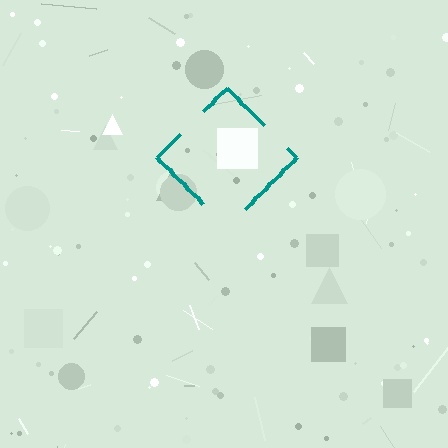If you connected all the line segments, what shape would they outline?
They would outline a diamond.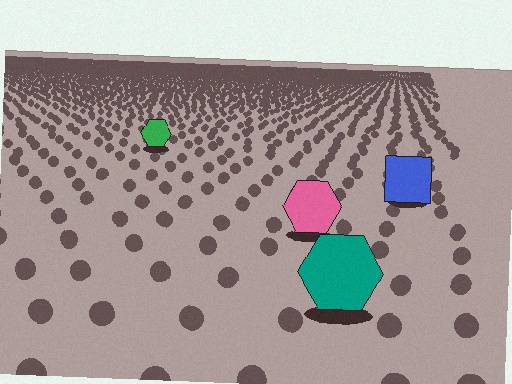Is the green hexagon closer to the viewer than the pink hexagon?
No. The pink hexagon is closer — you can tell from the texture gradient: the ground texture is coarser near it.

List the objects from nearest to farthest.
From nearest to farthest: the teal hexagon, the pink hexagon, the blue square, the green hexagon.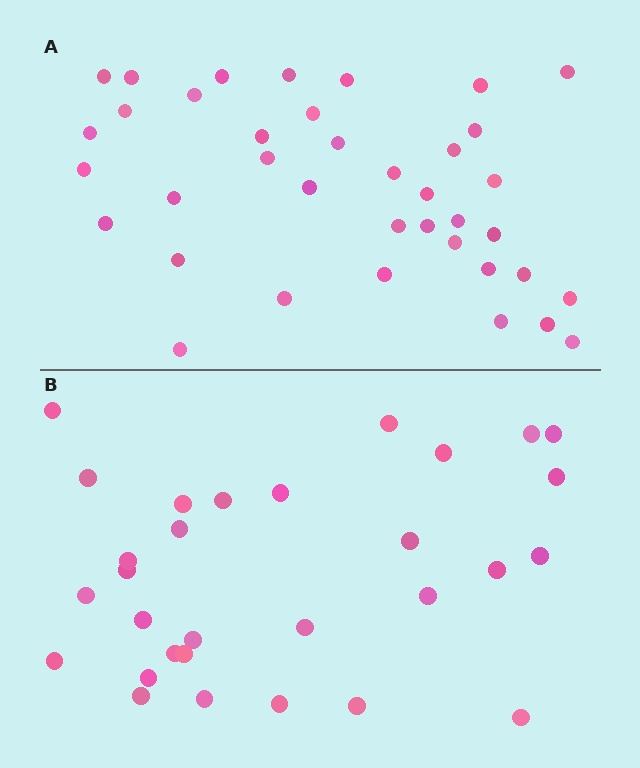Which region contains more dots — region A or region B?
Region A (the top region) has more dots.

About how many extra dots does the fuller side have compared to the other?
Region A has roughly 8 or so more dots than region B.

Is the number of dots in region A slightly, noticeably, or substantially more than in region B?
Region A has noticeably more, but not dramatically so. The ratio is roughly 1.3 to 1.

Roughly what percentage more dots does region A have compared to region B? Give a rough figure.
About 25% more.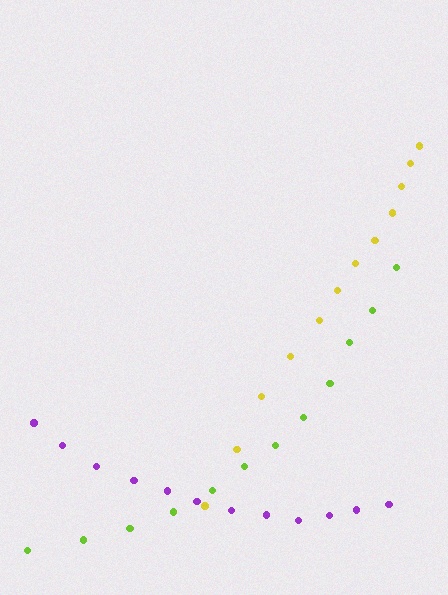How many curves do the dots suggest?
There are 3 distinct paths.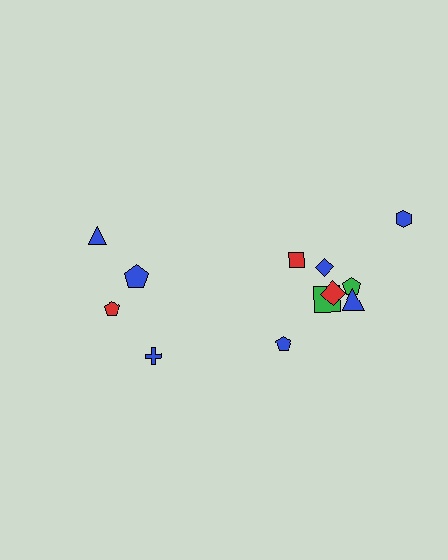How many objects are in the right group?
There are 8 objects.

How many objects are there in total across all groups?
There are 12 objects.